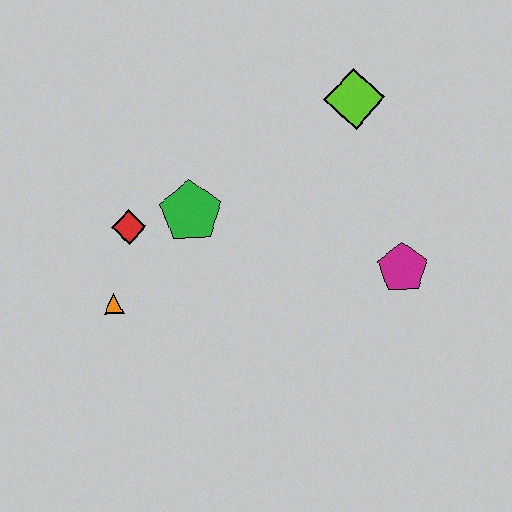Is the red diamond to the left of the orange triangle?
No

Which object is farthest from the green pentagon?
The magenta pentagon is farthest from the green pentagon.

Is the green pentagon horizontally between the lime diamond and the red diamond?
Yes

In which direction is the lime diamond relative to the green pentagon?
The lime diamond is to the right of the green pentagon.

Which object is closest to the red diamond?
The green pentagon is closest to the red diamond.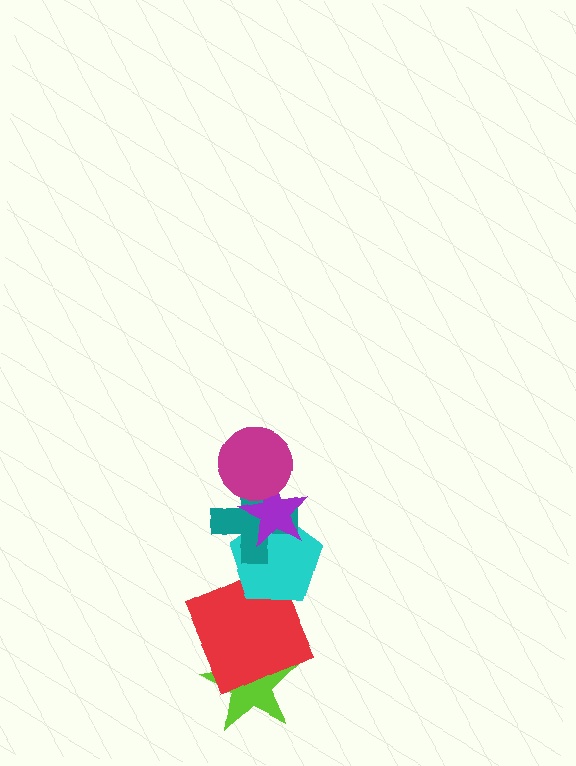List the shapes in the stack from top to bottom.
From top to bottom: the magenta circle, the purple star, the teal cross, the cyan pentagon, the red square, the lime star.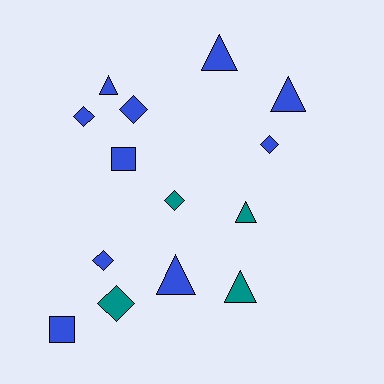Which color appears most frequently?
Blue, with 10 objects.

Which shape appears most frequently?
Triangle, with 6 objects.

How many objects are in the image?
There are 14 objects.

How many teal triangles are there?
There are 2 teal triangles.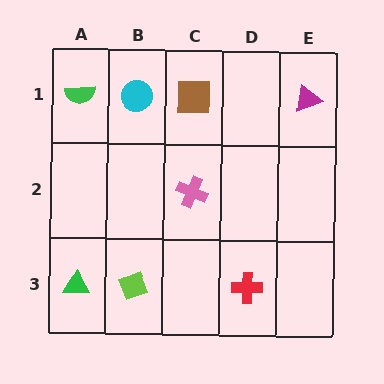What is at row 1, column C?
A brown square.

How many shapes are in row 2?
1 shape.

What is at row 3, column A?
A green triangle.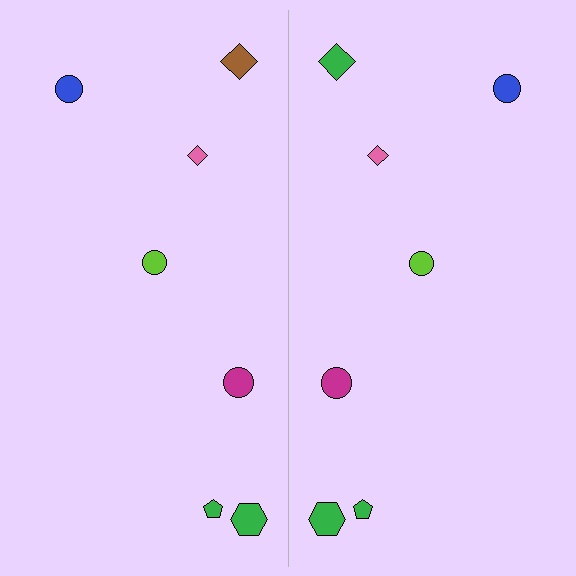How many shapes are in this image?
There are 14 shapes in this image.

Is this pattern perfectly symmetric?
No, the pattern is not perfectly symmetric. The green diamond on the right side breaks the symmetry — its mirror counterpart is brown.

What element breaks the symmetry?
The green diamond on the right side breaks the symmetry — its mirror counterpart is brown.